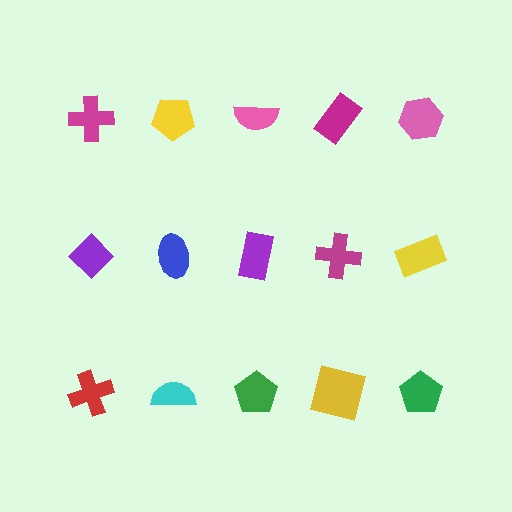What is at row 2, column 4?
A magenta cross.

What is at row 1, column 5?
A pink hexagon.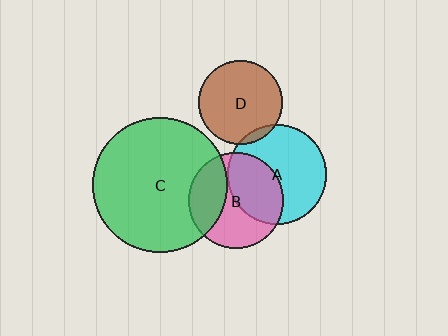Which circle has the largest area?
Circle C (green).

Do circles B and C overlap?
Yes.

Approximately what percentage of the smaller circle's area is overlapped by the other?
Approximately 30%.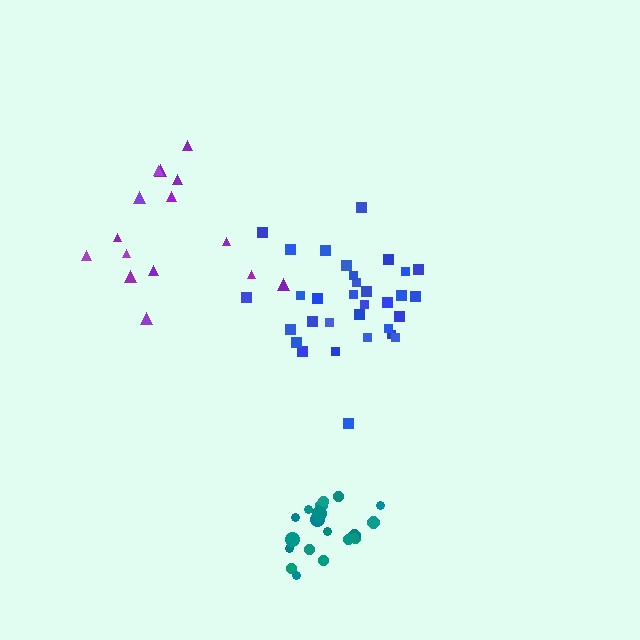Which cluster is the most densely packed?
Teal.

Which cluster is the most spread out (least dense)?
Purple.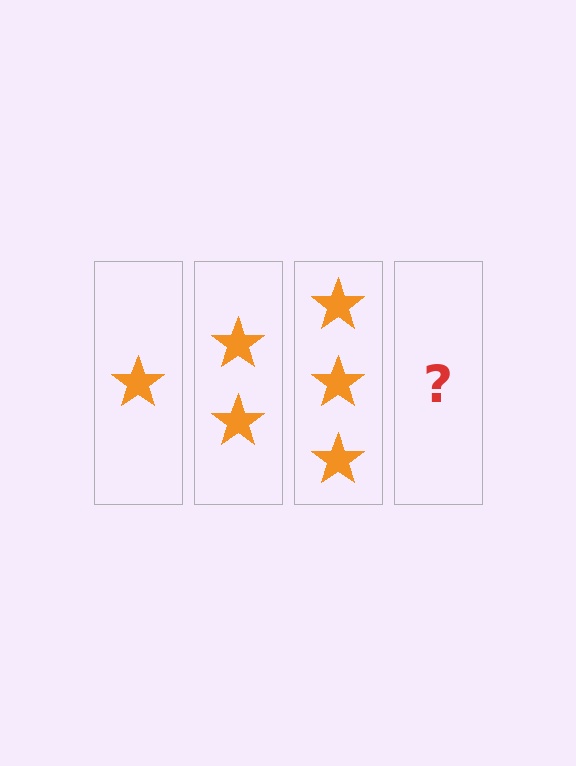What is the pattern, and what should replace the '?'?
The pattern is that each step adds one more star. The '?' should be 4 stars.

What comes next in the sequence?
The next element should be 4 stars.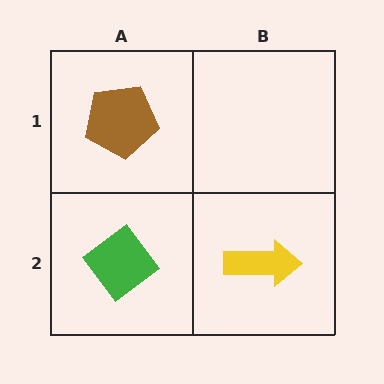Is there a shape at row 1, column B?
No, that cell is empty.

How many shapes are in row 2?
2 shapes.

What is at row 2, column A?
A green diamond.